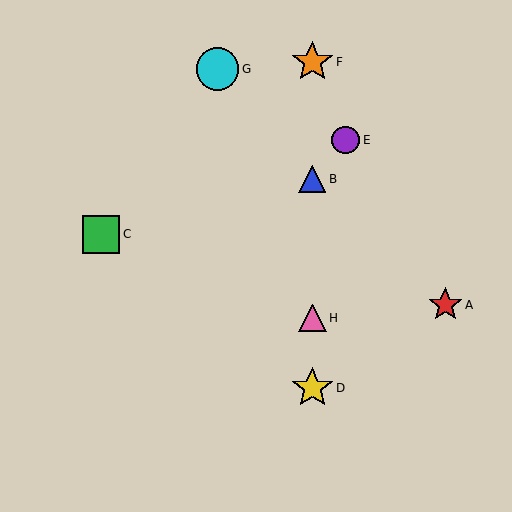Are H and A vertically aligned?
No, H is at x≈312 and A is at x≈445.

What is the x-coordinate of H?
Object H is at x≈312.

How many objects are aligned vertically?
4 objects (B, D, F, H) are aligned vertically.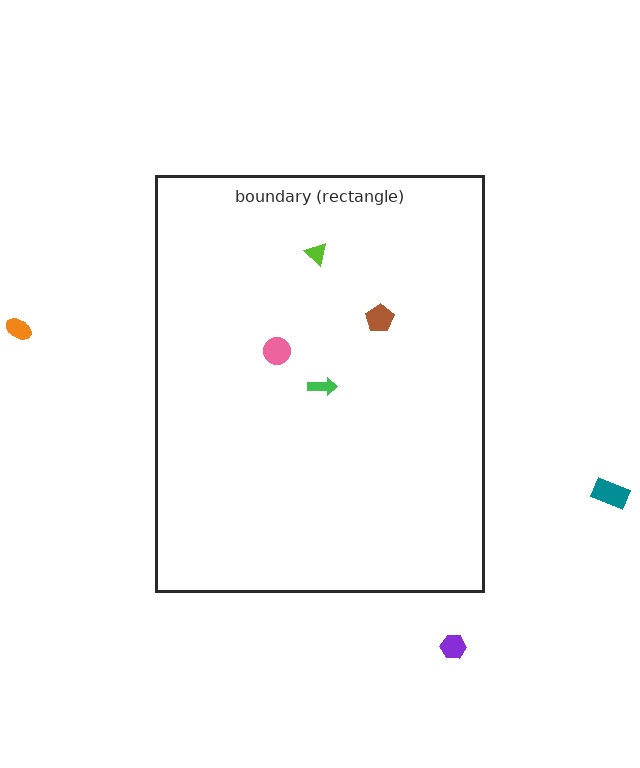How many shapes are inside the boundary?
4 inside, 3 outside.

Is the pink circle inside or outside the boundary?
Inside.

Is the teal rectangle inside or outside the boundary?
Outside.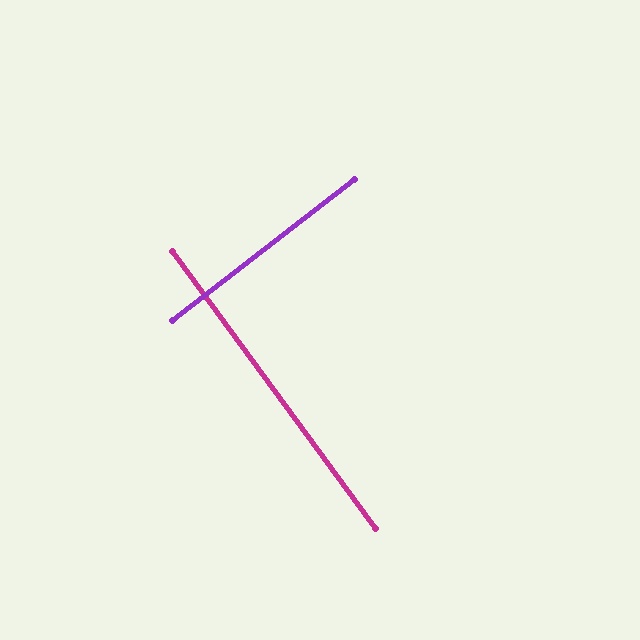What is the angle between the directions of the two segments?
Approximately 88 degrees.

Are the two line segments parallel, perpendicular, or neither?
Perpendicular — they meet at approximately 88°.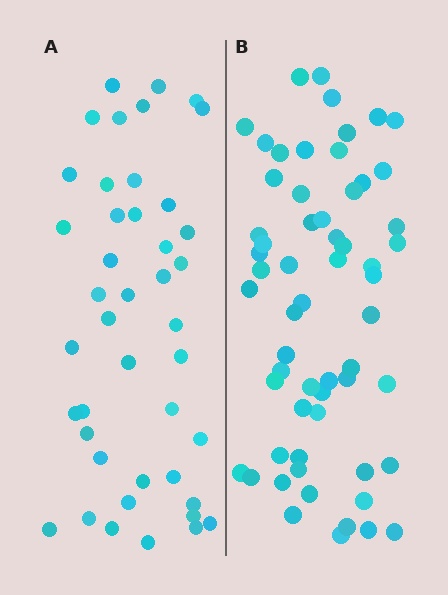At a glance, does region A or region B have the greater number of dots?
Region B (the right region) has more dots.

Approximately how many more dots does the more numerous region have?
Region B has approximately 15 more dots than region A.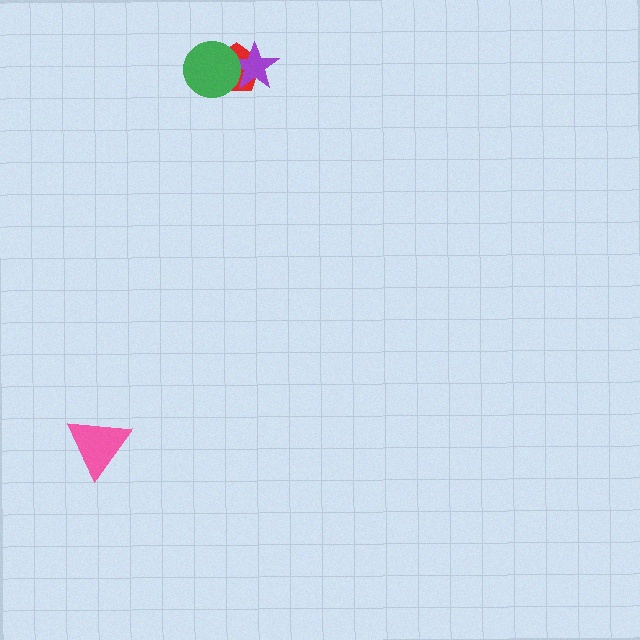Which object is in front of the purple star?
The green circle is in front of the purple star.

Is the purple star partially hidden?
Yes, it is partially covered by another shape.